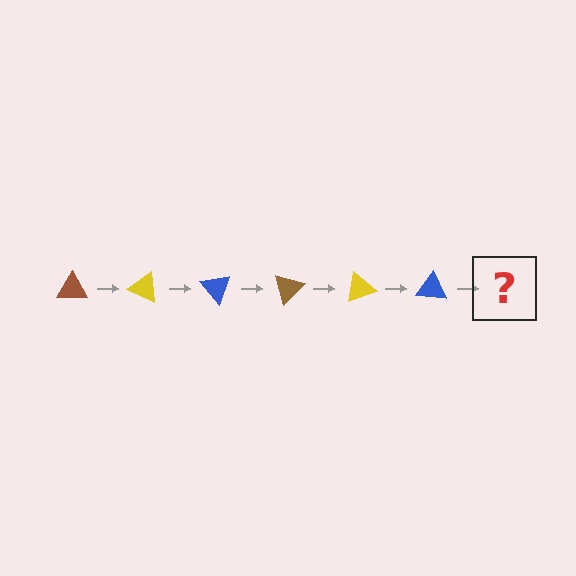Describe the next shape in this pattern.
It should be a brown triangle, rotated 150 degrees from the start.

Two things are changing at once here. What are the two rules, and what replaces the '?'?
The two rules are that it rotates 25 degrees each step and the color cycles through brown, yellow, and blue. The '?' should be a brown triangle, rotated 150 degrees from the start.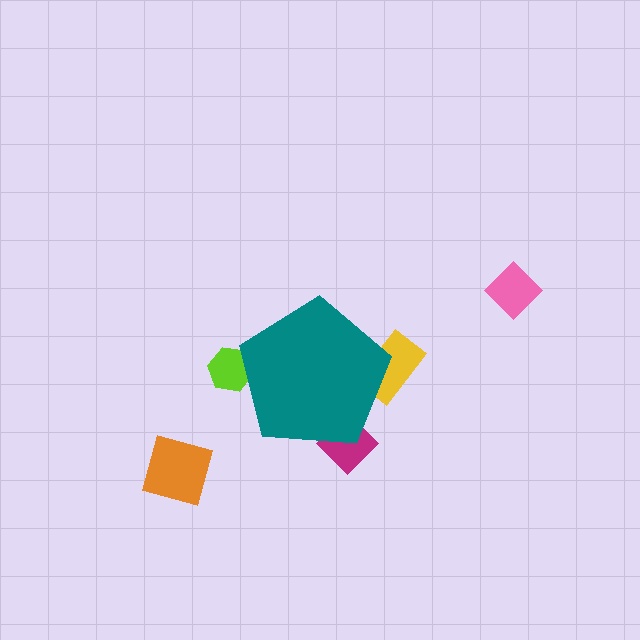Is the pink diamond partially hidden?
No, the pink diamond is fully visible.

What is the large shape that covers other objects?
A teal pentagon.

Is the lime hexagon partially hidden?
Yes, the lime hexagon is partially hidden behind the teal pentagon.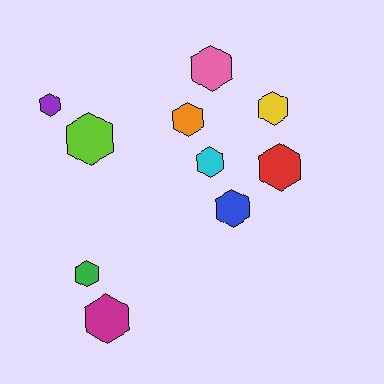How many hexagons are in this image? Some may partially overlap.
There are 10 hexagons.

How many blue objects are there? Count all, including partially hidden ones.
There is 1 blue object.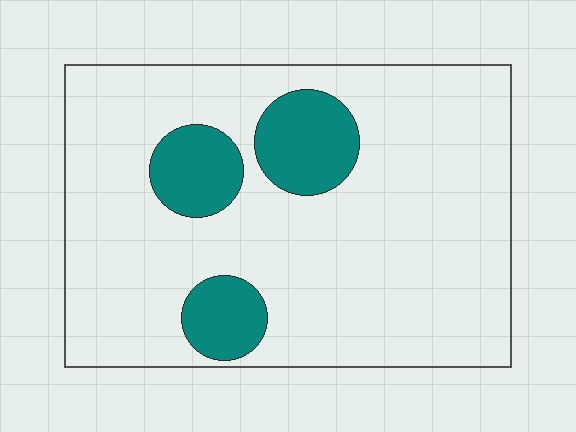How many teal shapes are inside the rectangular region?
3.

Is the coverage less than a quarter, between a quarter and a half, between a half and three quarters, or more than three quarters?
Less than a quarter.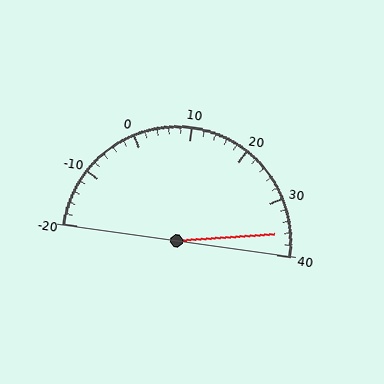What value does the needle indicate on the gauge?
The needle indicates approximately 36.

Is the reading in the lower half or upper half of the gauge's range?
The reading is in the upper half of the range (-20 to 40).